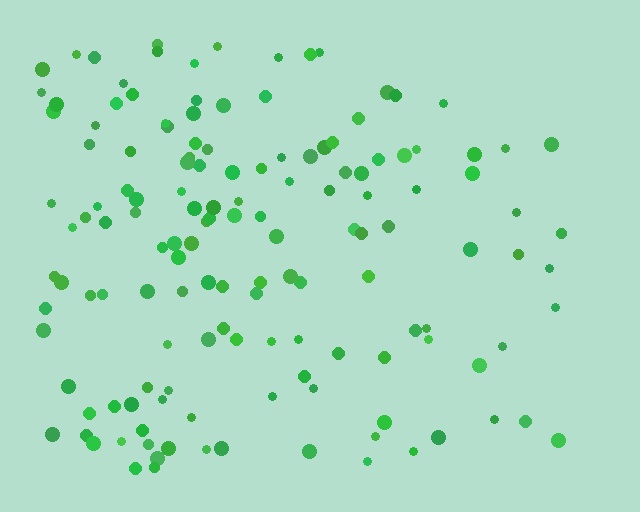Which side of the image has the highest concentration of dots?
The left.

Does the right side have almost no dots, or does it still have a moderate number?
Still a moderate number, just noticeably fewer than the left.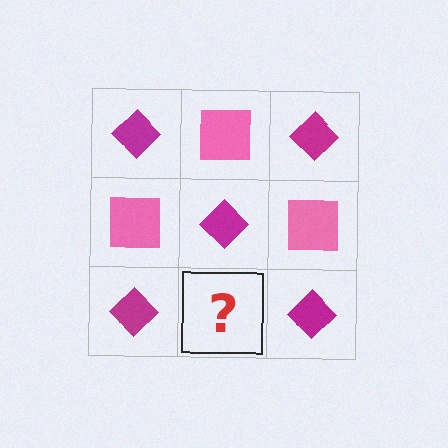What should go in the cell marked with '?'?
The missing cell should contain a pink square.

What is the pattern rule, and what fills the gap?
The rule is that it alternates magenta diamond and pink square in a checkerboard pattern. The gap should be filled with a pink square.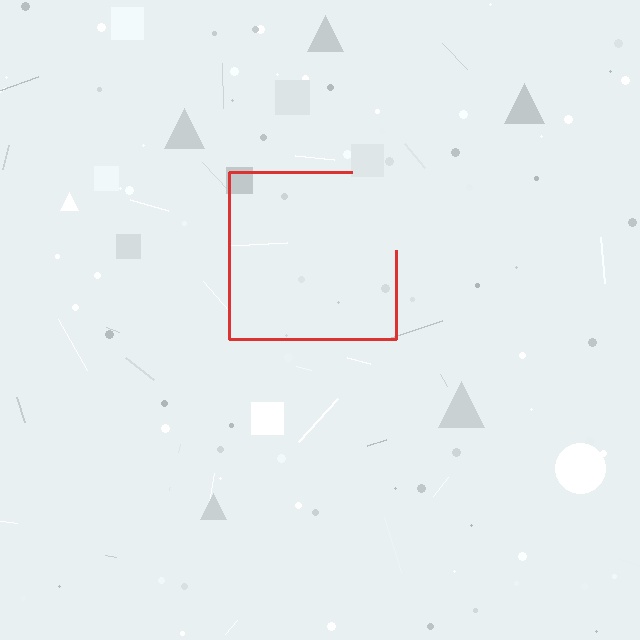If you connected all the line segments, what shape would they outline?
They would outline a square.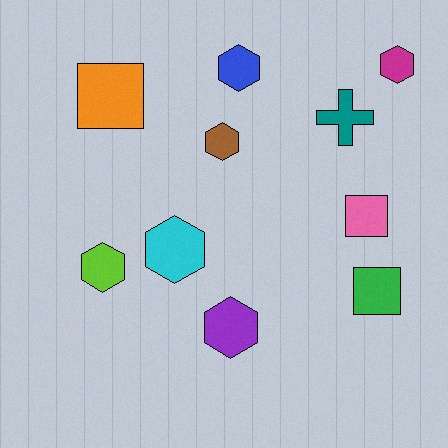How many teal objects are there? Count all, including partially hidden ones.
There is 1 teal object.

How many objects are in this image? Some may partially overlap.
There are 10 objects.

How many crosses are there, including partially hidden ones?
There is 1 cross.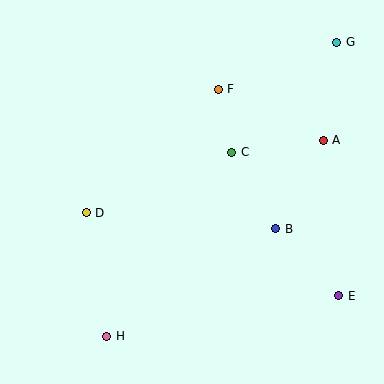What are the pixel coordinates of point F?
Point F is at (218, 89).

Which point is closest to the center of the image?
Point C at (232, 152) is closest to the center.